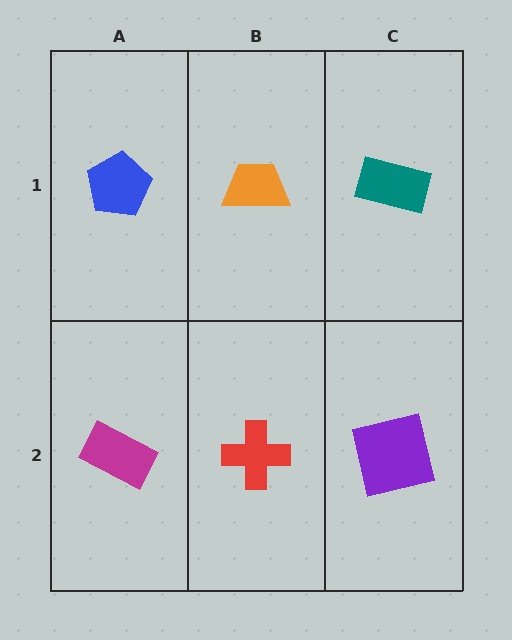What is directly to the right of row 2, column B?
A purple square.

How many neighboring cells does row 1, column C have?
2.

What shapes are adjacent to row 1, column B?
A red cross (row 2, column B), a blue pentagon (row 1, column A), a teal rectangle (row 1, column C).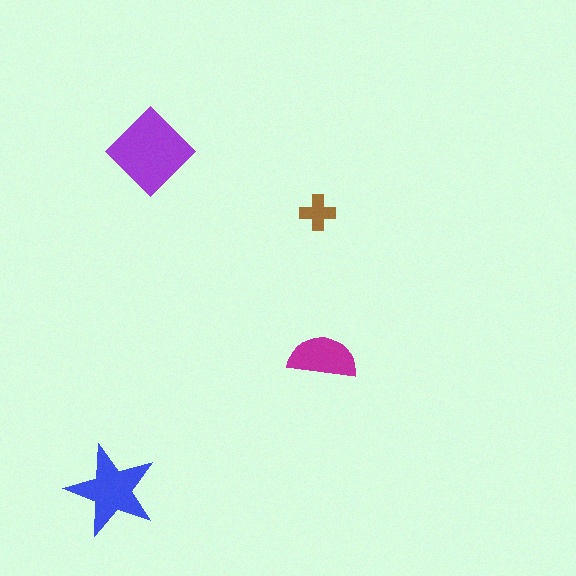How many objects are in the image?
There are 4 objects in the image.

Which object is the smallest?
The brown cross.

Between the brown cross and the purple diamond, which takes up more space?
The purple diamond.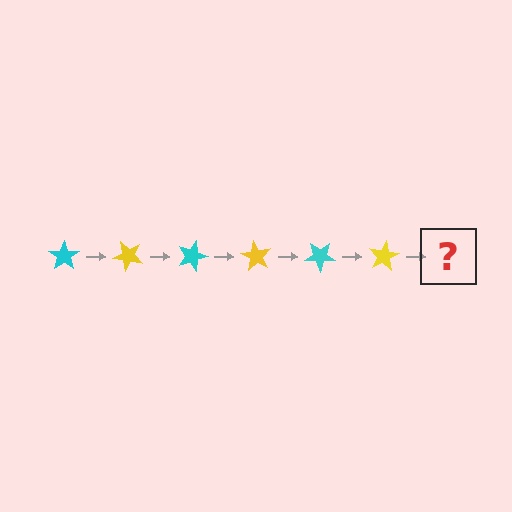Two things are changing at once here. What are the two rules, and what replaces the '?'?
The two rules are that it rotates 45 degrees each step and the color cycles through cyan and yellow. The '?' should be a cyan star, rotated 270 degrees from the start.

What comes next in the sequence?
The next element should be a cyan star, rotated 270 degrees from the start.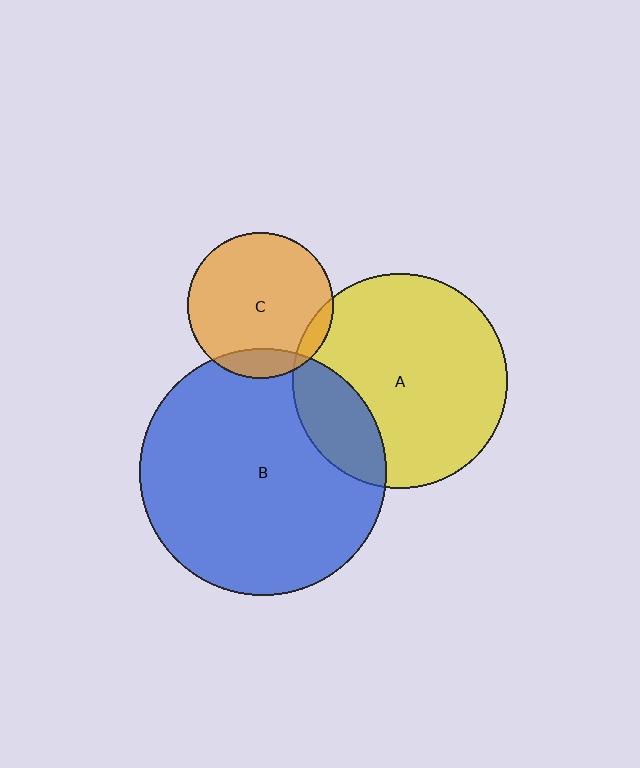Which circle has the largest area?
Circle B (blue).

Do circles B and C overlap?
Yes.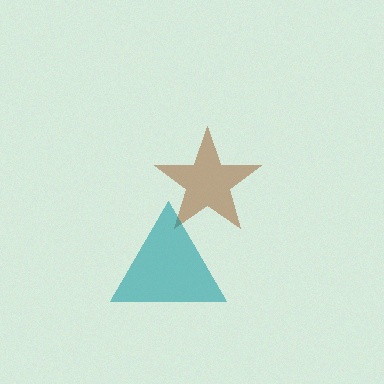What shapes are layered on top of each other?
The layered shapes are: a brown star, a teal triangle.